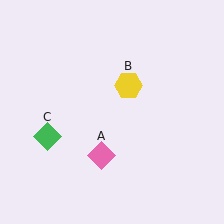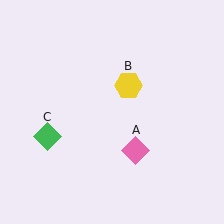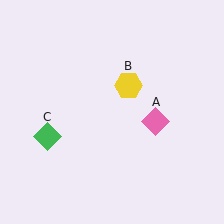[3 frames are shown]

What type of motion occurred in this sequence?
The pink diamond (object A) rotated counterclockwise around the center of the scene.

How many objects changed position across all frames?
1 object changed position: pink diamond (object A).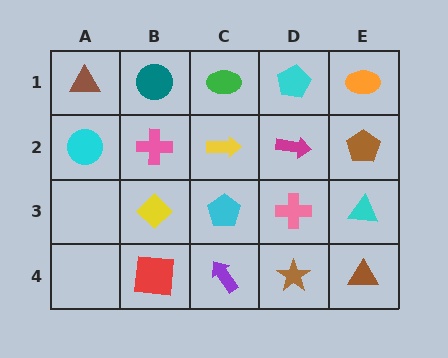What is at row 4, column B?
A red square.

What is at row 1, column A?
A brown triangle.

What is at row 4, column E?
A brown triangle.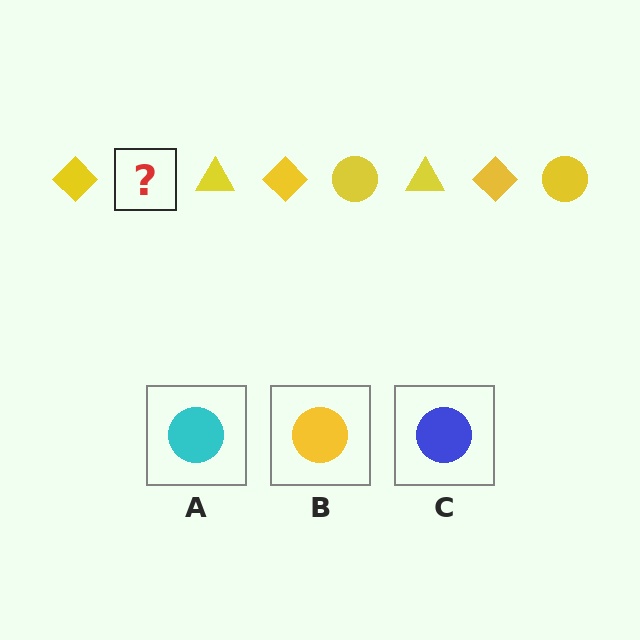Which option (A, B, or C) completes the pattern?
B.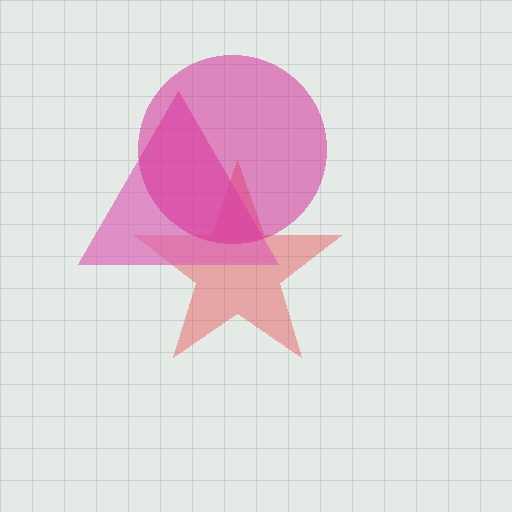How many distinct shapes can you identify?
There are 3 distinct shapes: a red star, a pink triangle, a magenta circle.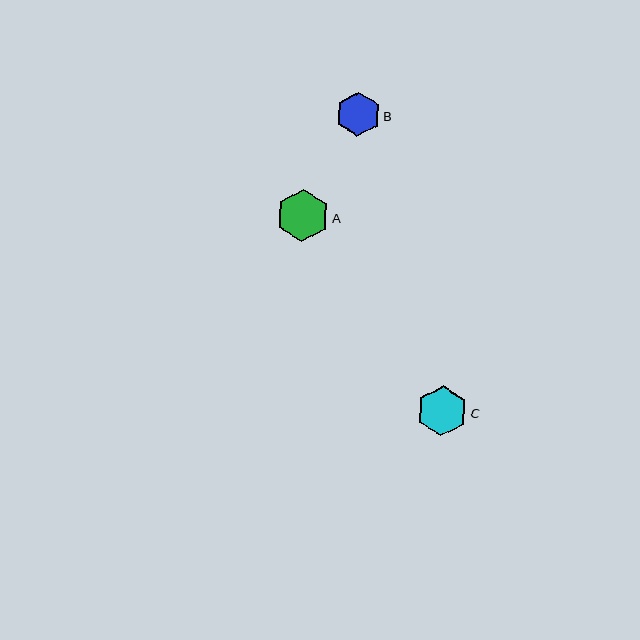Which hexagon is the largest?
Hexagon A is the largest with a size of approximately 53 pixels.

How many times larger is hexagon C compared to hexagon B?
Hexagon C is approximately 1.1 times the size of hexagon B.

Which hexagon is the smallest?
Hexagon B is the smallest with a size of approximately 44 pixels.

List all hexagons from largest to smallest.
From largest to smallest: A, C, B.